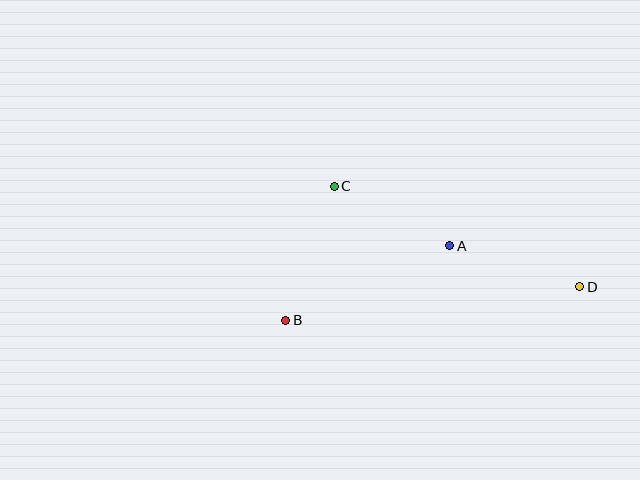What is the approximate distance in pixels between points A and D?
The distance between A and D is approximately 136 pixels.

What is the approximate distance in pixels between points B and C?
The distance between B and C is approximately 142 pixels.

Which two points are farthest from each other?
Points B and D are farthest from each other.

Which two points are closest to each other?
Points A and C are closest to each other.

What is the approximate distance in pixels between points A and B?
The distance between A and B is approximately 180 pixels.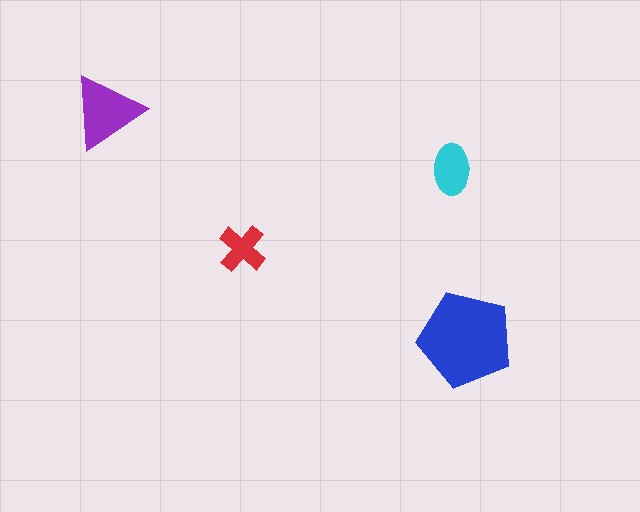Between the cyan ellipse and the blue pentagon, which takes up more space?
The blue pentagon.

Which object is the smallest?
The red cross.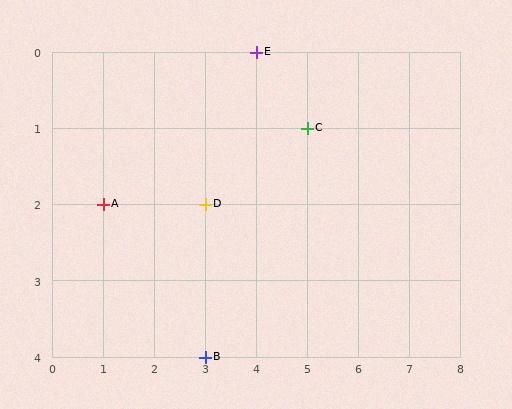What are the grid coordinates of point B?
Point B is at grid coordinates (3, 4).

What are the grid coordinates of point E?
Point E is at grid coordinates (4, 0).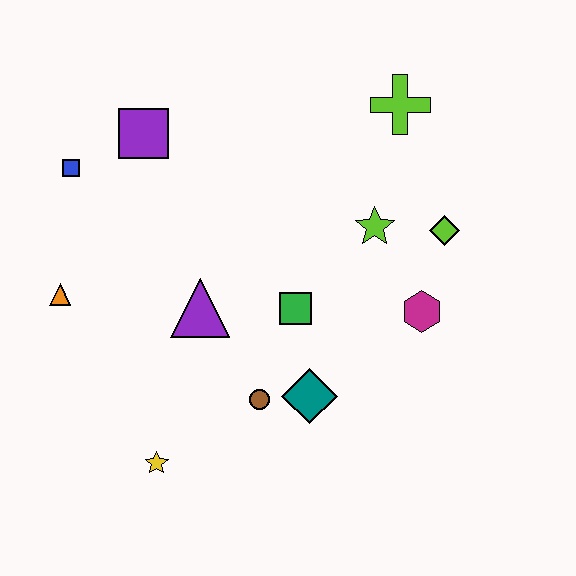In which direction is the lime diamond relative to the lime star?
The lime diamond is to the right of the lime star.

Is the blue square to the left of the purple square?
Yes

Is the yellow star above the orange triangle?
No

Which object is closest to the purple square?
The blue square is closest to the purple square.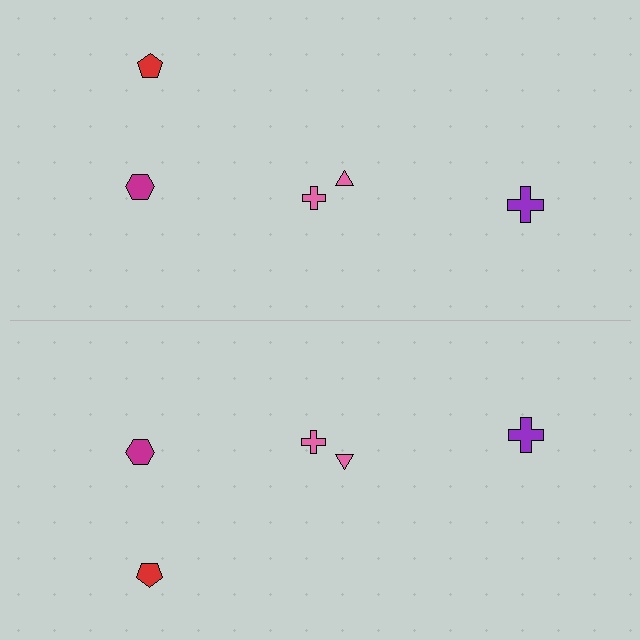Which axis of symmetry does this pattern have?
The pattern has a horizontal axis of symmetry running through the center of the image.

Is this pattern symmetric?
Yes, this pattern has bilateral (reflection) symmetry.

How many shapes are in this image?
There are 10 shapes in this image.